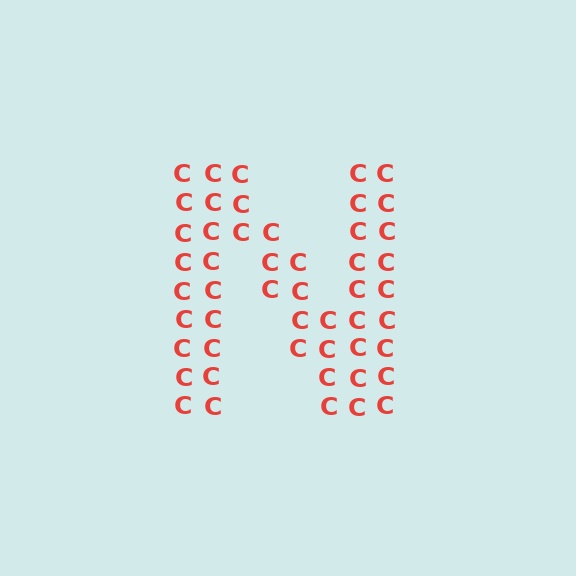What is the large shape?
The large shape is the letter N.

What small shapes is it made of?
It is made of small letter C's.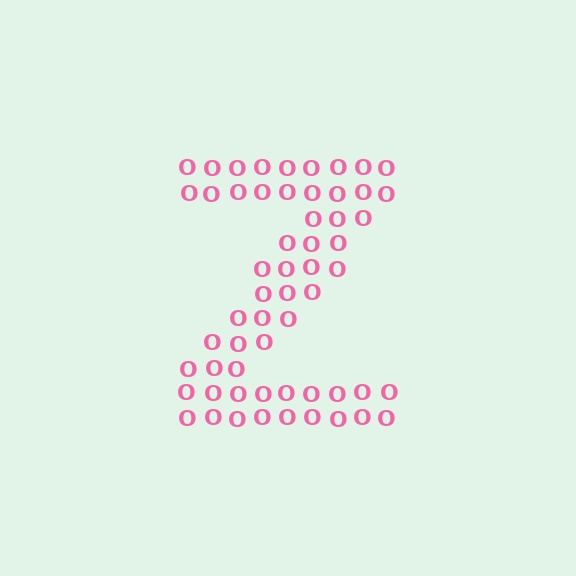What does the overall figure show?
The overall figure shows the letter Z.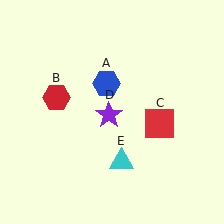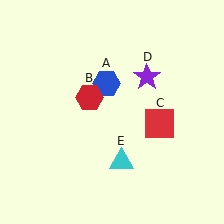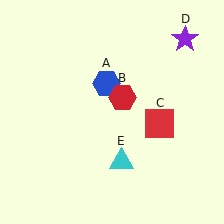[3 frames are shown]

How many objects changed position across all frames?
2 objects changed position: red hexagon (object B), purple star (object D).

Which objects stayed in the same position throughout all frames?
Blue hexagon (object A) and red square (object C) and cyan triangle (object E) remained stationary.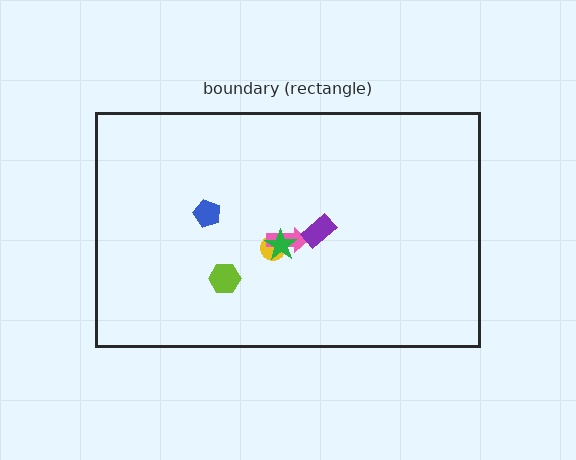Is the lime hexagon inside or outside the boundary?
Inside.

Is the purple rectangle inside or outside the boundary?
Inside.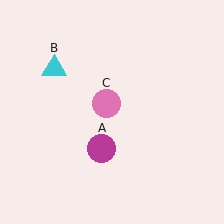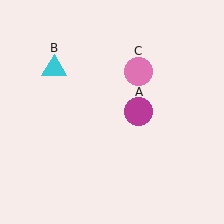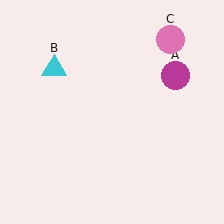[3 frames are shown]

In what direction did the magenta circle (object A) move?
The magenta circle (object A) moved up and to the right.